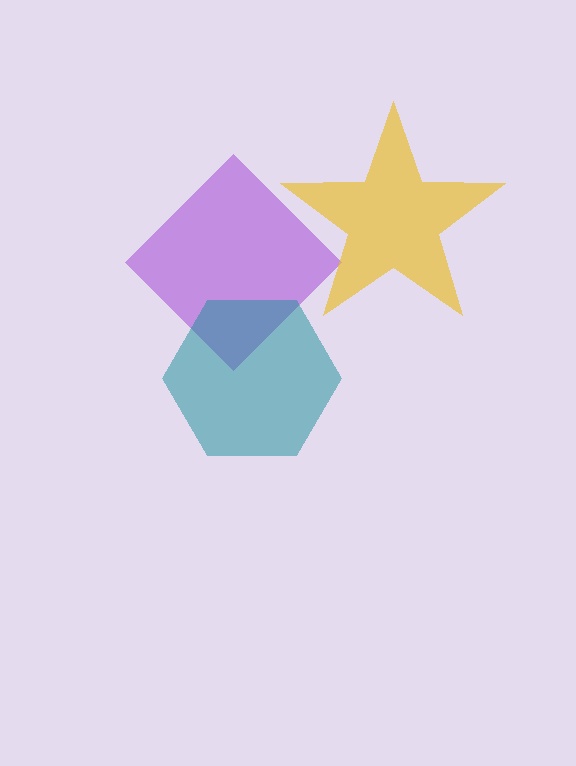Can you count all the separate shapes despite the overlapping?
Yes, there are 3 separate shapes.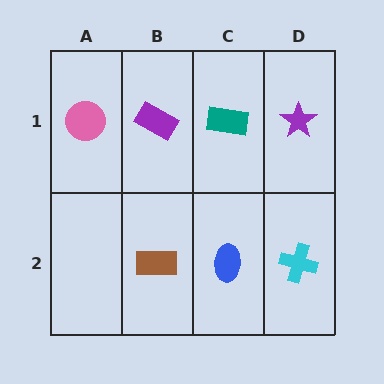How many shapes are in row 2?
3 shapes.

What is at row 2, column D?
A cyan cross.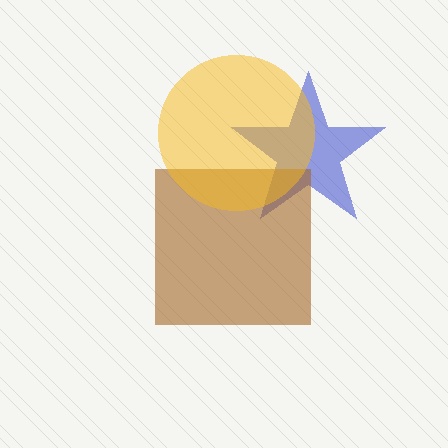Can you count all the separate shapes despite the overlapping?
Yes, there are 3 separate shapes.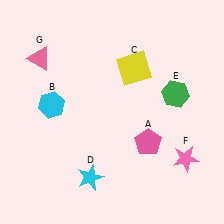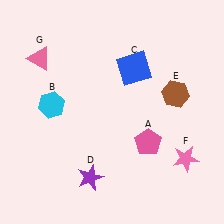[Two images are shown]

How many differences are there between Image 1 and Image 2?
There are 3 differences between the two images.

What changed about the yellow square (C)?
In Image 1, C is yellow. In Image 2, it changed to blue.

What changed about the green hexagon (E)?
In Image 1, E is green. In Image 2, it changed to brown.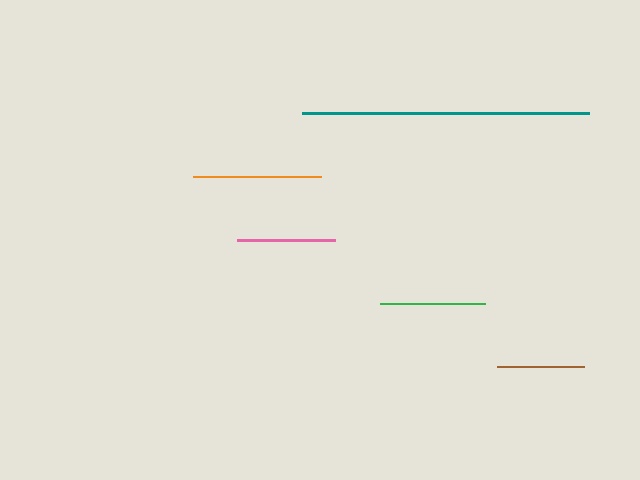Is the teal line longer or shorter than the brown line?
The teal line is longer than the brown line.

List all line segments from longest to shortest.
From longest to shortest: teal, orange, green, pink, brown.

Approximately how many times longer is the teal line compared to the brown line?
The teal line is approximately 3.3 times the length of the brown line.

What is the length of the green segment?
The green segment is approximately 105 pixels long.